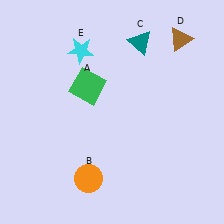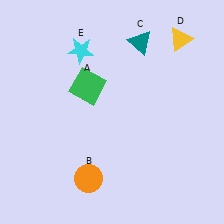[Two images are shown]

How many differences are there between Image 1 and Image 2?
There is 1 difference between the two images.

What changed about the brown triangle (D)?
In Image 1, D is brown. In Image 2, it changed to yellow.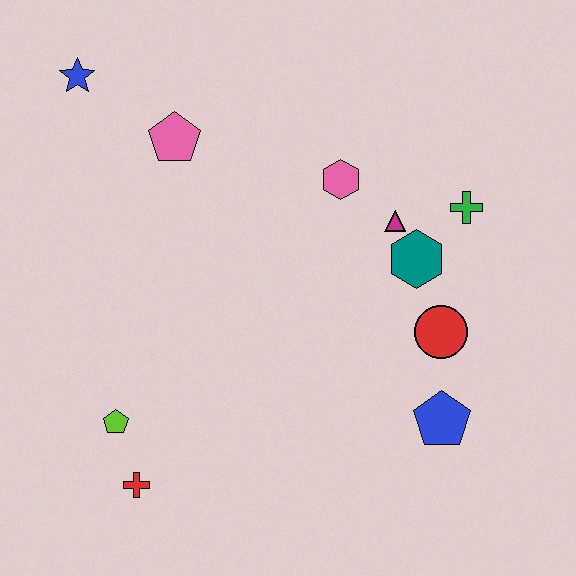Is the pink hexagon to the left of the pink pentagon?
No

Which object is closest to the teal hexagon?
The magenta triangle is closest to the teal hexagon.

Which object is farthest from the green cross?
The red cross is farthest from the green cross.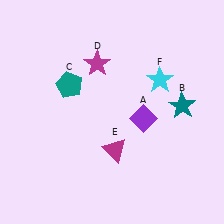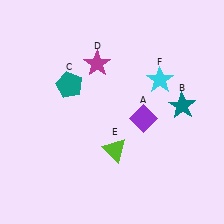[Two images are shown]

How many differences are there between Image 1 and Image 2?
There is 1 difference between the two images.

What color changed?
The triangle (E) changed from magenta in Image 1 to lime in Image 2.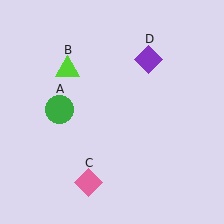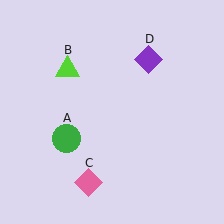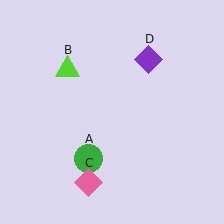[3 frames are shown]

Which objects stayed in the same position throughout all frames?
Lime triangle (object B) and pink diamond (object C) and purple diamond (object D) remained stationary.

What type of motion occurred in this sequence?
The green circle (object A) rotated counterclockwise around the center of the scene.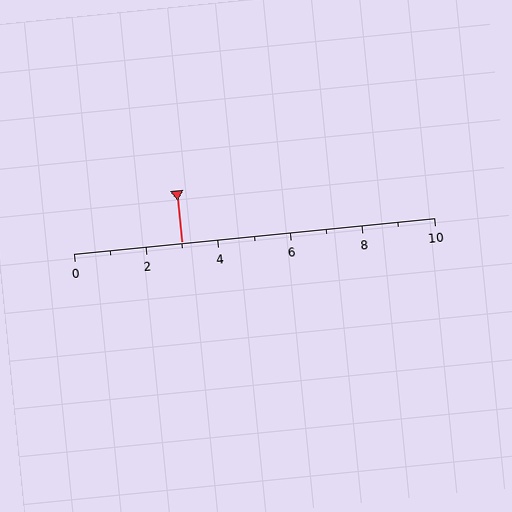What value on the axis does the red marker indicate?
The marker indicates approximately 3.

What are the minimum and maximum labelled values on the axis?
The axis runs from 0 to 10.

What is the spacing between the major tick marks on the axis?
The major ticks are spaced 2 apart.